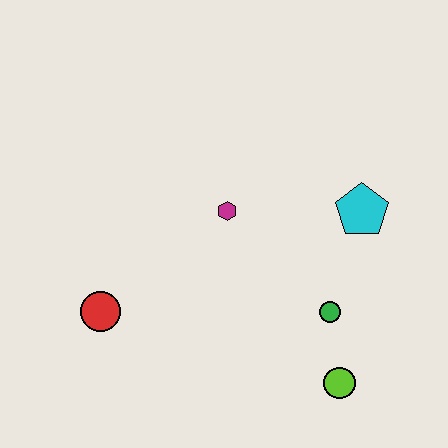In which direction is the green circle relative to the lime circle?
The green circle is above the lime circle.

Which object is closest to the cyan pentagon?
The green circle is closest to the cyan pentagon.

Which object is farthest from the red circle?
The cyan pentagon is farthest from the red circle.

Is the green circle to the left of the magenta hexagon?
No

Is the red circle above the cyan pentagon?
No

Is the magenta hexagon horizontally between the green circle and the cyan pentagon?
No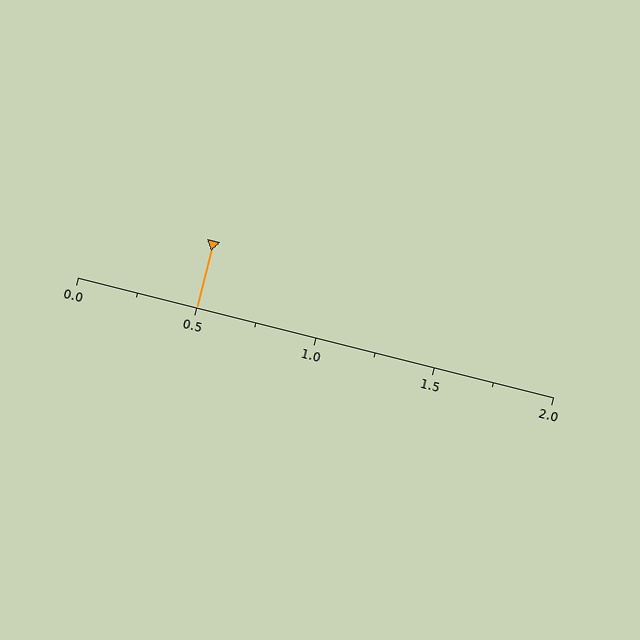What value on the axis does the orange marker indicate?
The marker indicates approximately 0.5.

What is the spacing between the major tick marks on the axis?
The major ticks are spaced 0.5 apart.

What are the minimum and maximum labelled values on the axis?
The axis runs from 0.0 to 2.0.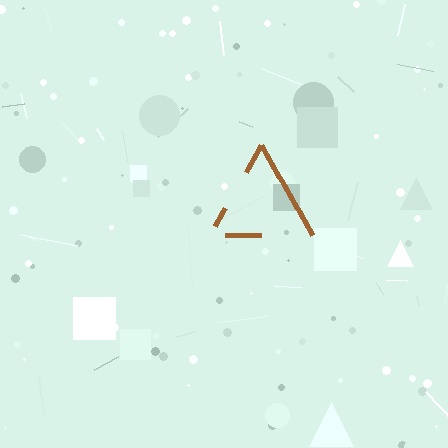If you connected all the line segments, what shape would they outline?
They would outline a triangle.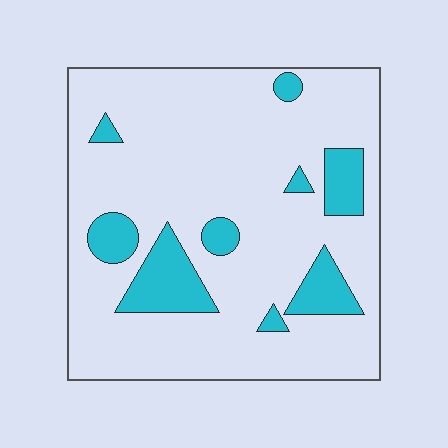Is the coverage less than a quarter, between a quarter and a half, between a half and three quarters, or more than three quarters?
Less than a quarter.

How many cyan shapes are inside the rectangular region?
9.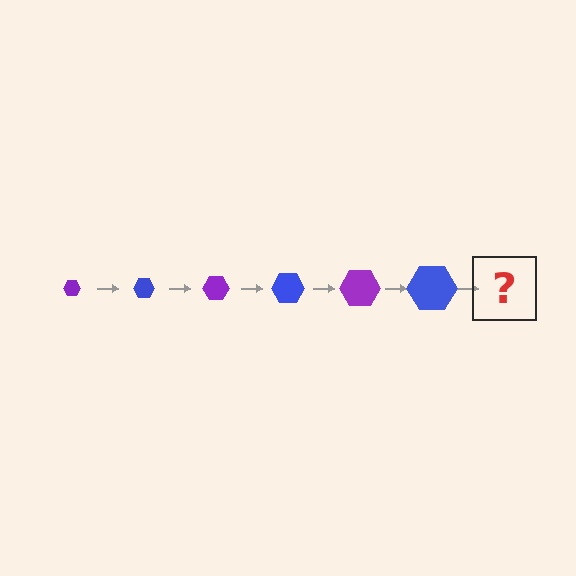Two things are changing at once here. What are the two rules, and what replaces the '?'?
The two rules are that the hexagon grows larger each step and the color cycles through purple and blue. The '?' should be a purple hexagon, larger than the previous one.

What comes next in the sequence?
The next element should be a purple hexagon, larger than the previous one.